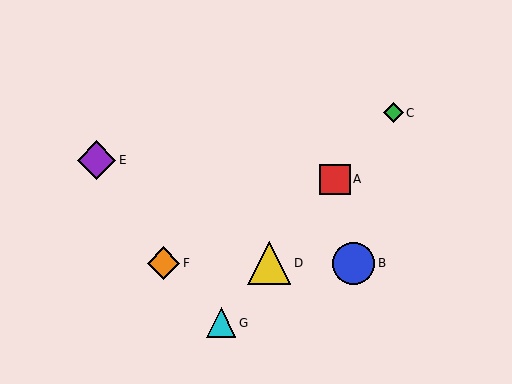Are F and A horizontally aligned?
No, F is at y≈263 and A is at y≈179.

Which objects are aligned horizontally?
Objects B, D, F are aligned horizontally.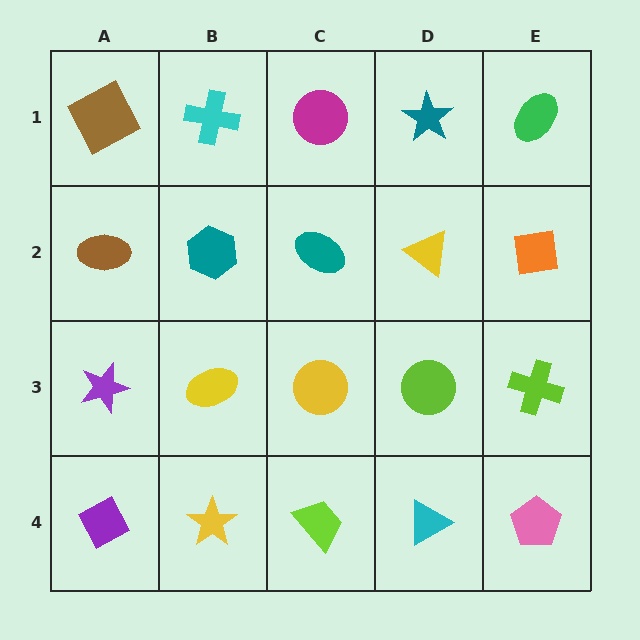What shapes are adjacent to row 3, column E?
An orange square (row 2, column E), a pink pentagon (row 4, column E), a lime circle (row 3, column D).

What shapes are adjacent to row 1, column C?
A teal ellipse (row 2, column C), a cyan cross (row 1, column B), a teal star (row 1, column D).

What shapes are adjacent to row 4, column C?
A yellow circle (row 3, column C), a yellow star (row 4, column B), a cyan triangle (row 4, column D).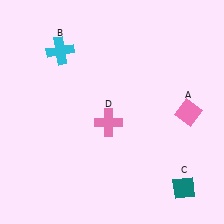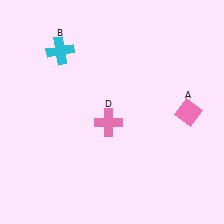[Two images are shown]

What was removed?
The teal diamond (C) was removed in Image 2.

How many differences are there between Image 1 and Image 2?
There is 1 difference between the two images.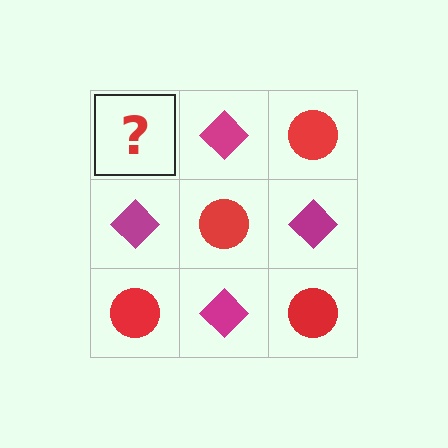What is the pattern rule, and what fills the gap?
The rule is that it alternates red circle and magenta diamond in a checkerboard pattern. The gap should be filled with a red circle.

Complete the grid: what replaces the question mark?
The question mark should be replaced with a red circle.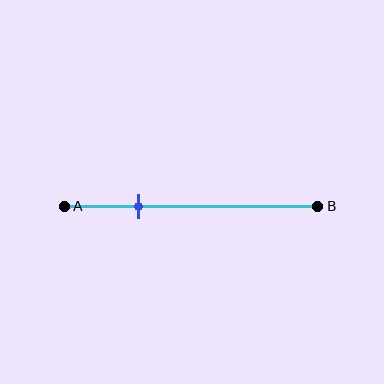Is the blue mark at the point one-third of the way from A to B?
No, the mark is at about 30% from A, not at the 33% one-third point.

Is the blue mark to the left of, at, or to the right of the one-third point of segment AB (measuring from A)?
The blue mark is to the left of the one-third point of segment AB.